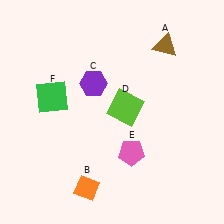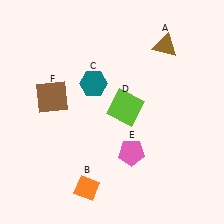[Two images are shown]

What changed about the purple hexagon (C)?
In Image 1, C is purple. In Image 2, it changed to teal.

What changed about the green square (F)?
In Image 1, F is green. In Image 2, it changed to brown.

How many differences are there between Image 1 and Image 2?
There are 2 differences between the two images.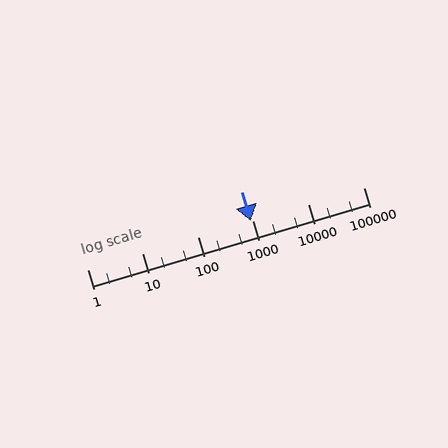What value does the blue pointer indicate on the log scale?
The pointer indicates approximately 930.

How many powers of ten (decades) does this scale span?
The scale spans 5 decades, from 1 to 100000.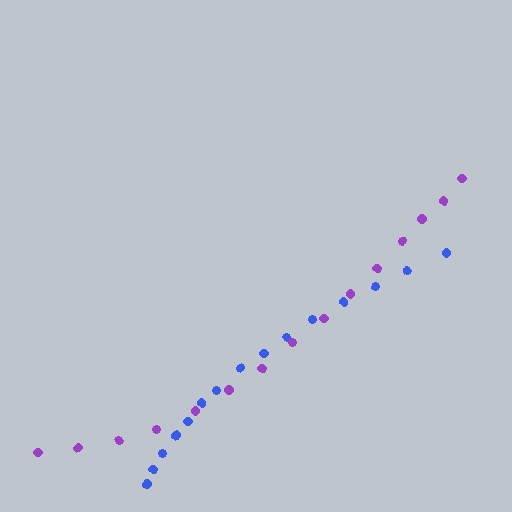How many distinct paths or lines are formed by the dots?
There are 2 distinct paths.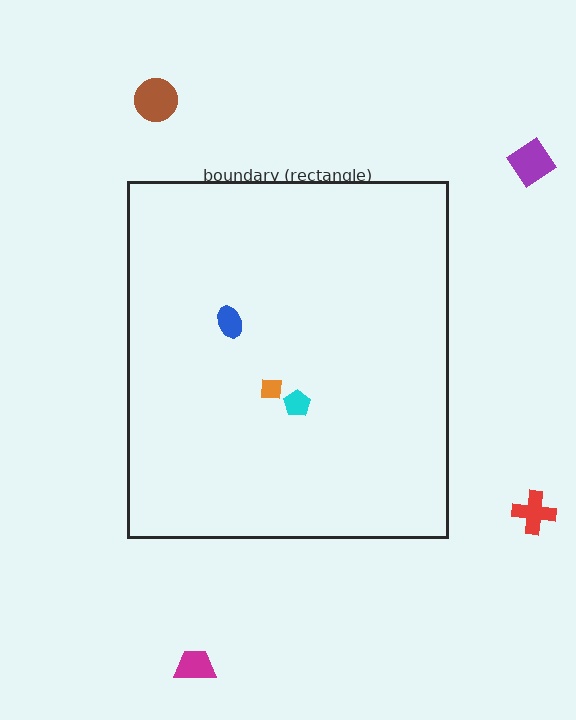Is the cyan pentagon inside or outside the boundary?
Inside.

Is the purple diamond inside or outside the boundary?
Outside.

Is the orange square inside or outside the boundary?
Inside.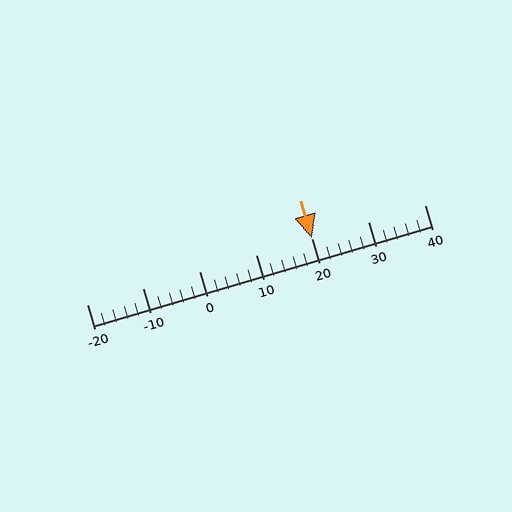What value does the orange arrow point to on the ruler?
The orange arrow points to approximately 20.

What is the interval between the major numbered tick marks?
The major tick marks are spaced 10 units apart.